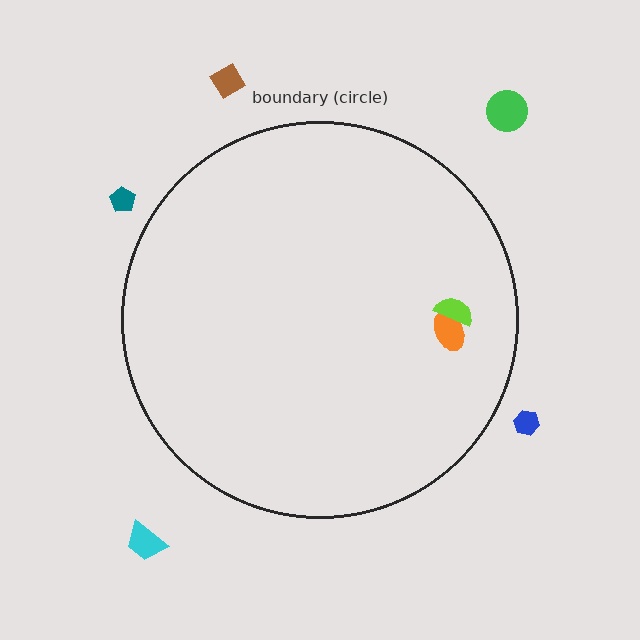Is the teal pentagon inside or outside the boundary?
Outside.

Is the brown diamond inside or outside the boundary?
Outside.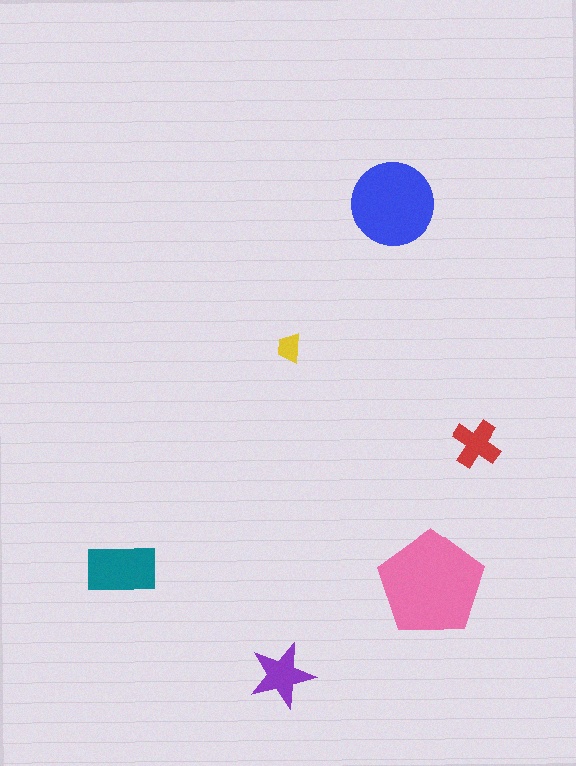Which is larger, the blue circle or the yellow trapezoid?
The blue circle.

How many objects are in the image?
There are 6 objects in the image.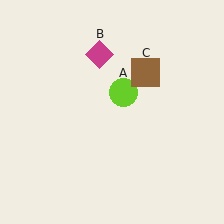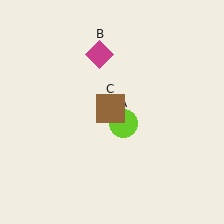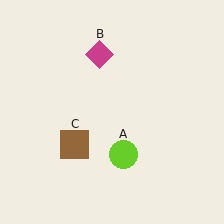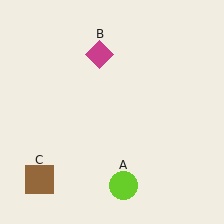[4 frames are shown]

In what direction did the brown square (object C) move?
The brown square (object C) moved down and to the left.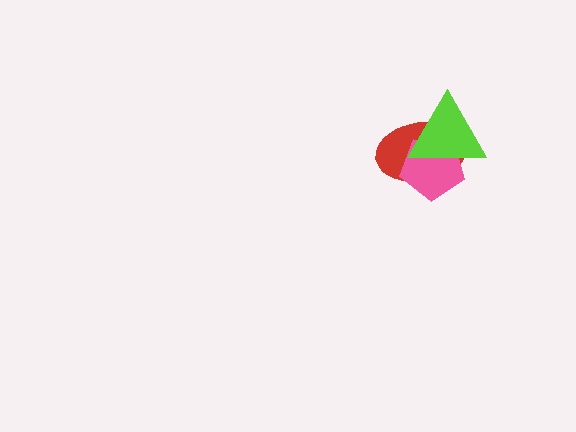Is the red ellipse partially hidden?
Yes, it is partially covered by another shape.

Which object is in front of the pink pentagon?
The lime triangle is in front of the pink pentagon.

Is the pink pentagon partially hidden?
Yes, it is partially covered by another shape.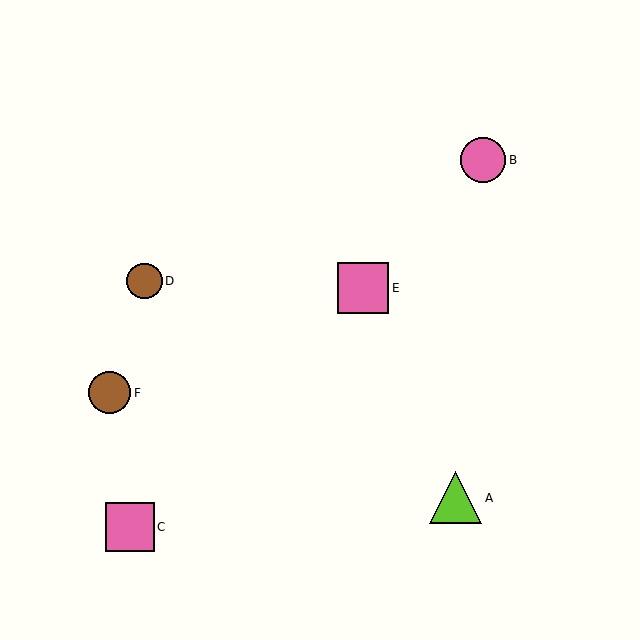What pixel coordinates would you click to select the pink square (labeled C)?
Click at (130, 527) to select the pink square C.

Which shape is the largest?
The lime triangle (labeled A) is the largest.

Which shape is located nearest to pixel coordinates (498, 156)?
The pink circle (labeled B) at (483, 160) is nearest to that location.